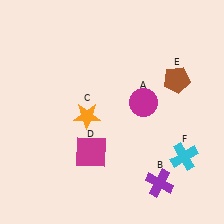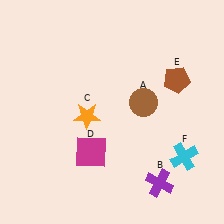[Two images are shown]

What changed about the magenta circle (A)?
In Image 1, A is magenta. In Image 2, it changed to brown.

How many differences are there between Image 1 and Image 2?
There is 1 difference between the two images.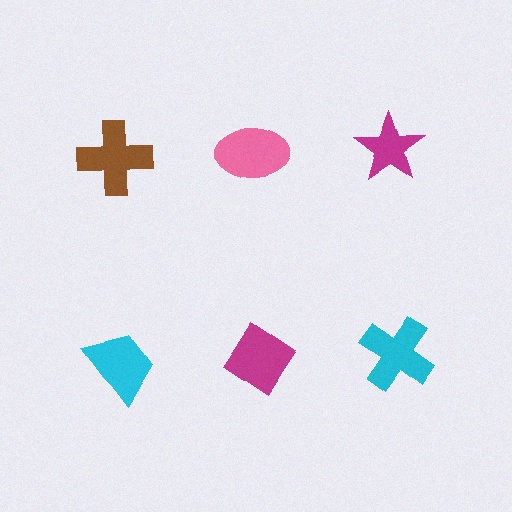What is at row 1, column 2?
A pink ellipse.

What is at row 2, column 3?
A cyan cross.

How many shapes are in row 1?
3 shapes.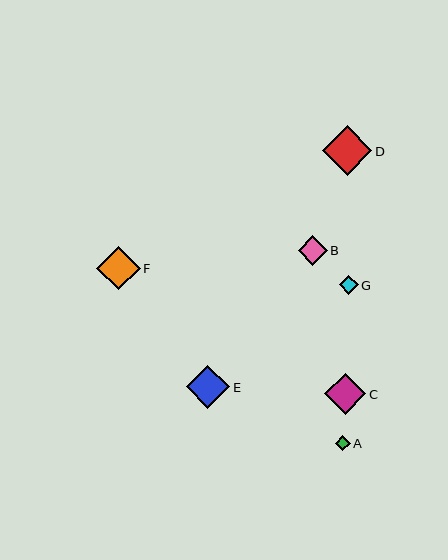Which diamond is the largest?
Diamond D is the largest with a size of approximately 50 pixels.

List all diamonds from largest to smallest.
From largest to smallest: D, F, E, C, B, G, A.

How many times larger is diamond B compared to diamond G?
Diamond B is approximately 1.5 times the size of diamond G.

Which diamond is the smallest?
Diamond A is the smallest with a size of approximately 15 pixels.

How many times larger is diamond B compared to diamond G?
Diamond B is approximately 1.5 times the size of diamond G.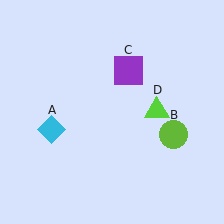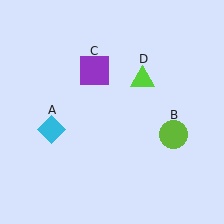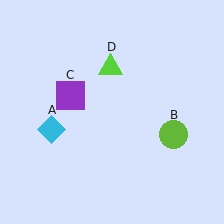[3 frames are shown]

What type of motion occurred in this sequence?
The purple square (object C), lime triangle (object D) rotated counterclockwise around the center of the scene.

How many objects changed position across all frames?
2 objects changed position: purple square (object C), lime triangle (object D).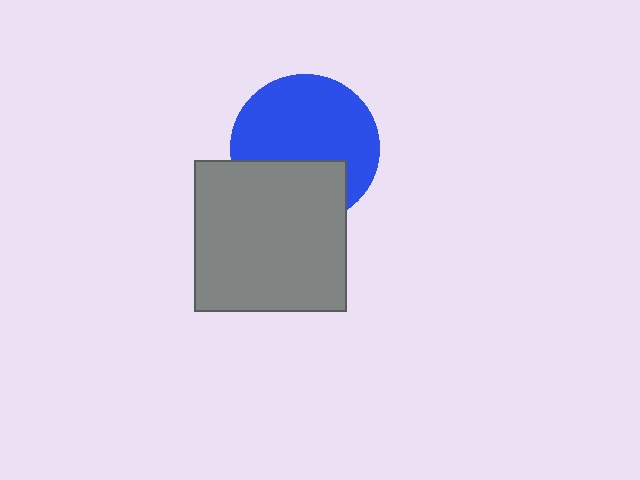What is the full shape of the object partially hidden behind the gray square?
The partially hidden object is a blue circle.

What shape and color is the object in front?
The object in front is a gray square.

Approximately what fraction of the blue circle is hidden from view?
Roughly 35% of the blue circle is hidden behind the gray square.